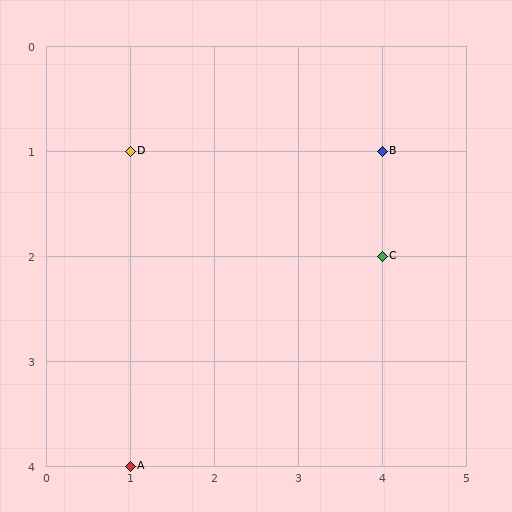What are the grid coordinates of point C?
Point C is at grid coordinates (4, 2).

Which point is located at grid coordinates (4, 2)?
Point C is at (4, 2).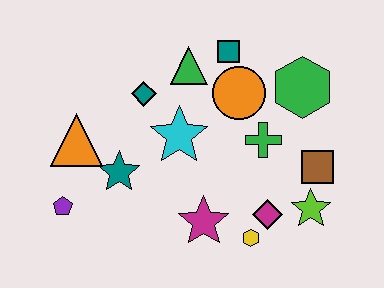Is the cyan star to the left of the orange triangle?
No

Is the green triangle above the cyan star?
Yes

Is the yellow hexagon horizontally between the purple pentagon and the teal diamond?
No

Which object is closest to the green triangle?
The teal square is closest to the green triangle.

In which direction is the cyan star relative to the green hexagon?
The cyan star is to the left of the green hexagon.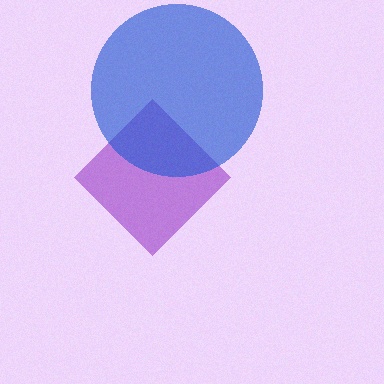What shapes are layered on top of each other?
The layered shapes are: a purple diamond, a blue circle.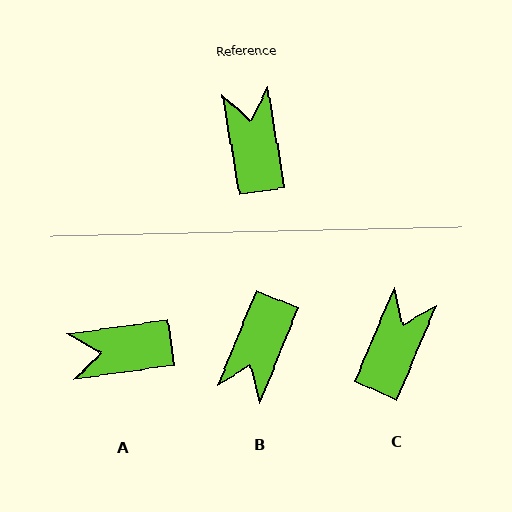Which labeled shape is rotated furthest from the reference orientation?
B, about 148 degrees away.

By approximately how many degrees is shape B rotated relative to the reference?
Approximately 148 degrees counter-clockwise.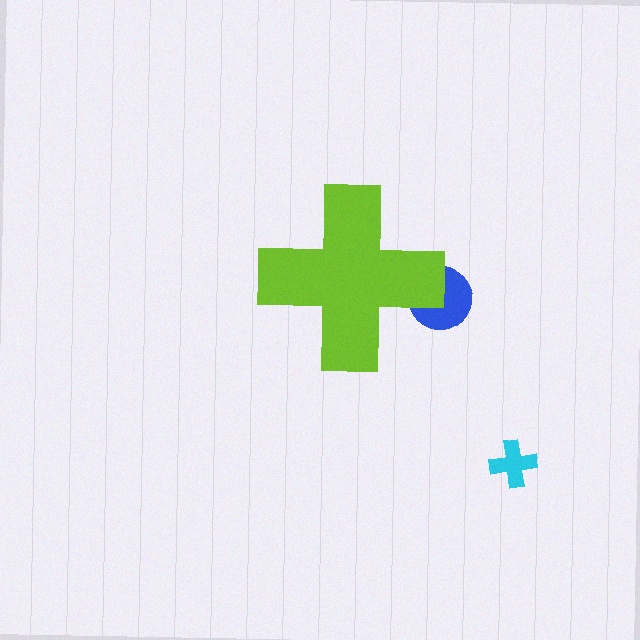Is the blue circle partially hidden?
Yes, the blue circle is partially hidden behind the lime cross.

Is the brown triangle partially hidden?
Yes, the brown triangle is partially hidden behind the lime cross.